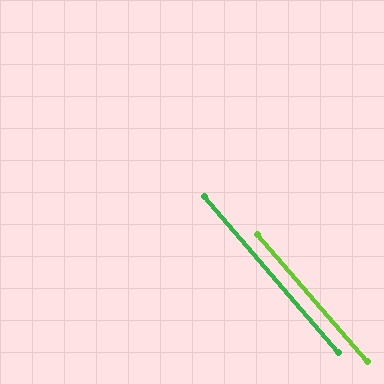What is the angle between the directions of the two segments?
Approximately 0 degrees.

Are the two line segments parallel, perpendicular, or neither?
Parallel — their directions differ by only 0.4°.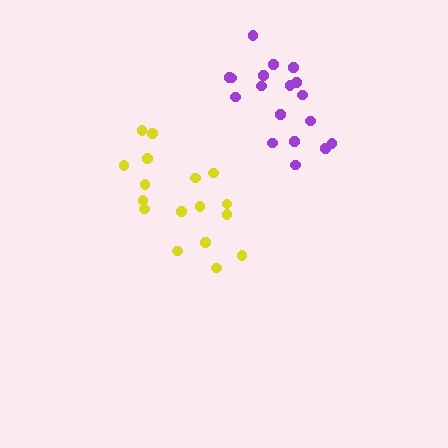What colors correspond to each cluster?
The clusters are colored: purple, yellow.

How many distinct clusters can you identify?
There are 2 distinct clusters.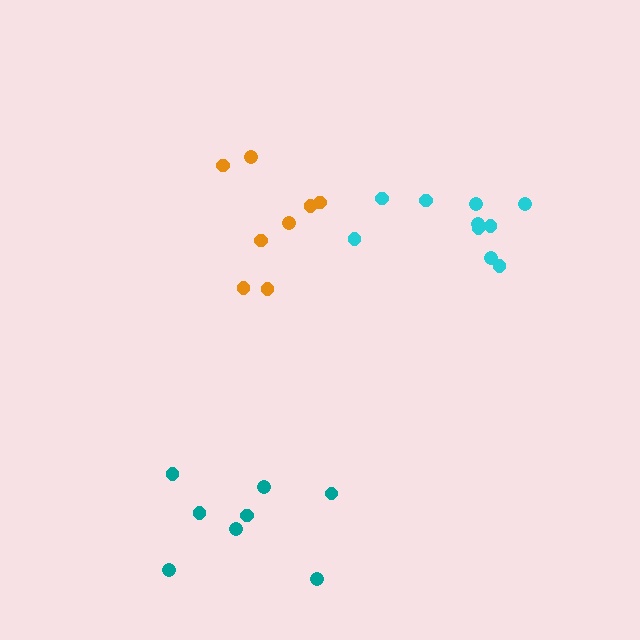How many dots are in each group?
Group 1: 10 dots, Group 2: 8 dots, Group 3: 8 dots (26 total).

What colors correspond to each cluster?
The clusters are colored: cyan, teal, orange.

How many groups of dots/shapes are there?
There are 3 groups.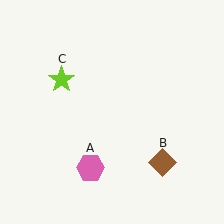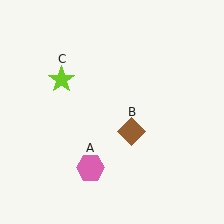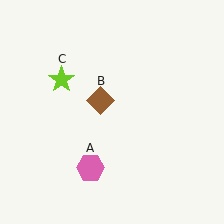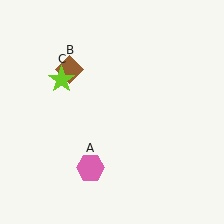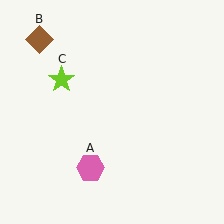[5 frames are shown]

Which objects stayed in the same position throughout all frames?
Pink hexagon (object A) and lime star (object C) remained stationary.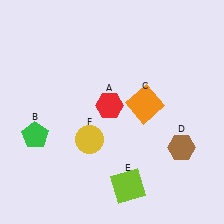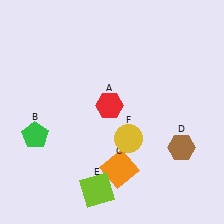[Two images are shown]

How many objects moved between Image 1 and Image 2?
3 objects moved between the two images.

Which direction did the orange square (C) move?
The orange square (C) moved down.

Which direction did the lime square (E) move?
The lime square (E) moved left.